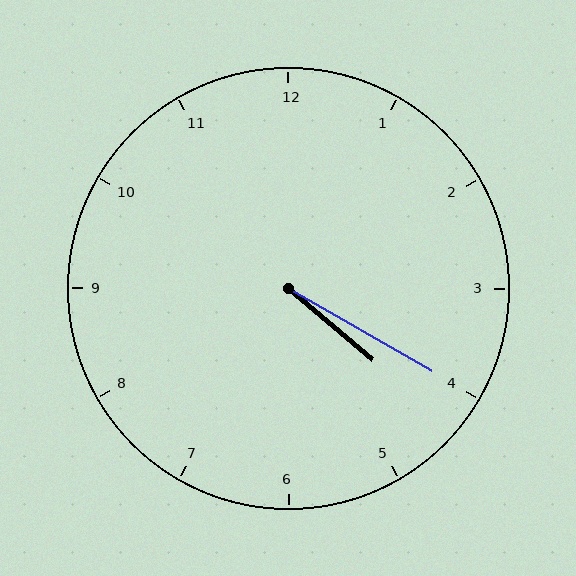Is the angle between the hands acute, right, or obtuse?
It is acute.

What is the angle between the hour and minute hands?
Approximately 10 degrees.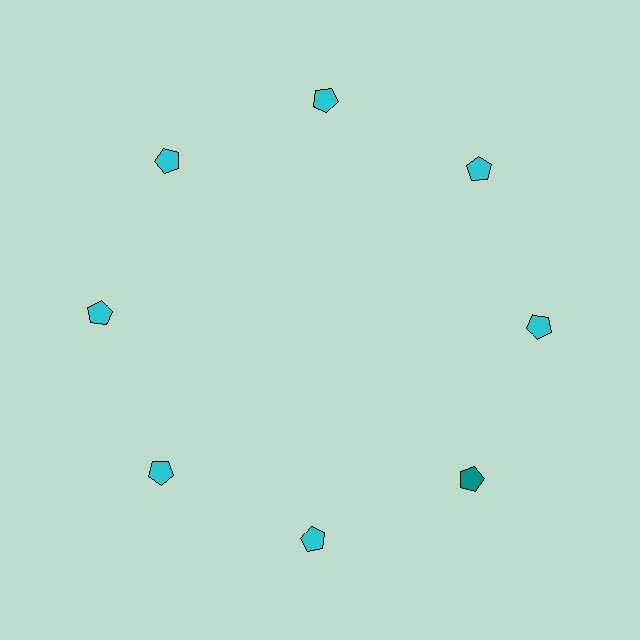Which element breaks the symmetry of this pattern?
The teal pentagon at roughly the 4 o'clock position breaks the symmetry. All other shapes are cyan pentagons.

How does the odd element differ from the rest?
It has a different color: teal instead of cyan.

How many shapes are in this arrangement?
There are 8 shapes arranged in a ring pattern.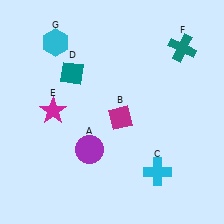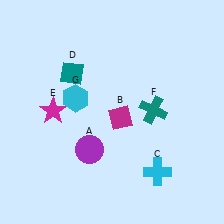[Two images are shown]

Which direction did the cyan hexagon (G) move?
The cyan hexagon (G) moved down.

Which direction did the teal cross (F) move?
The teal cross (F) moved down.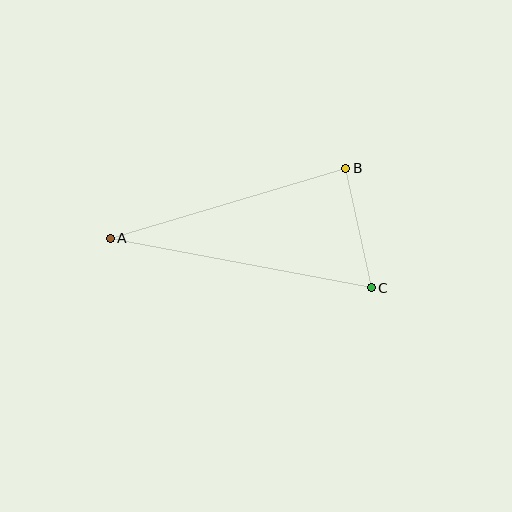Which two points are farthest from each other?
Points A and C are farthest from each other.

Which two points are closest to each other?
Points B and C are closest to each other.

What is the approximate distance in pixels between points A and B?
The distance between A and B is approximately 246 pixels.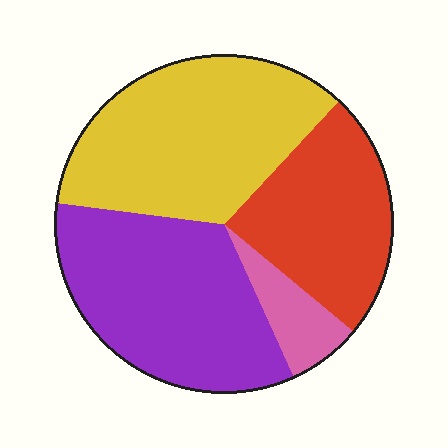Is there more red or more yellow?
Yellow.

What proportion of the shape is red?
Red takes up about one quarter (1/4) of the shape.